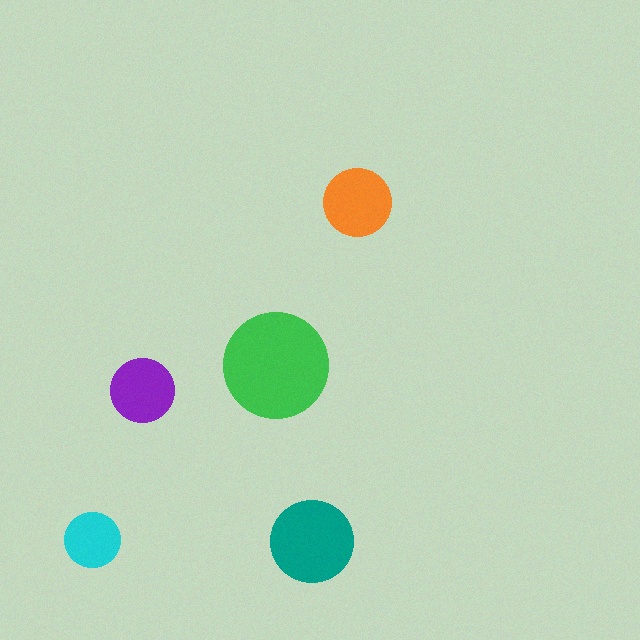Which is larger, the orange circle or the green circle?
The green one.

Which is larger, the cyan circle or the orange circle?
The orange one.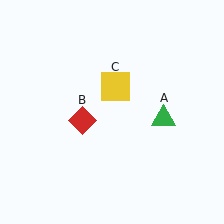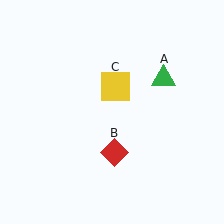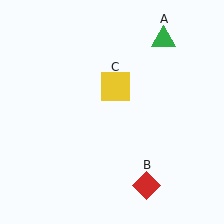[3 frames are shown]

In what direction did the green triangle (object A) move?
The green triangle (object A) moved up.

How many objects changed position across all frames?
2 objects changed position: green triangle (object A), red diamond (object B).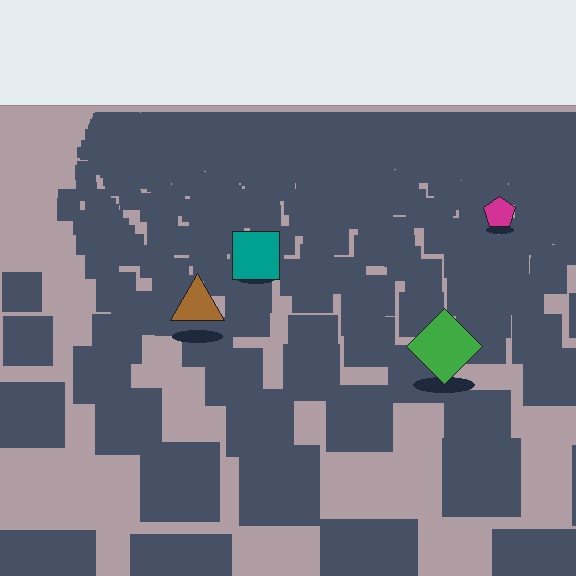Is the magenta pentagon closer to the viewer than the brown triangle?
No. The brown triangle is closer — you can tell from the texture gradient: the ground texture is coarser near it.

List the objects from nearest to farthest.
From nearest to farthest: the green diamond, the brown triangle, the teal square, the magenta pentagon.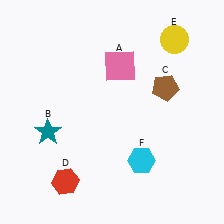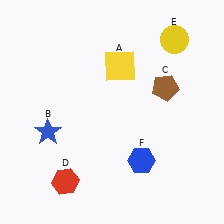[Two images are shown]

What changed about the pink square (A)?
In Image 1, A is pink. In Image 2, it changed to yellow.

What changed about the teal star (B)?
In Image 1, B is teal. In Image 2, it changed to blue.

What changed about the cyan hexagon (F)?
In Image 1, F is cyan. In Image 2, it changed to blue.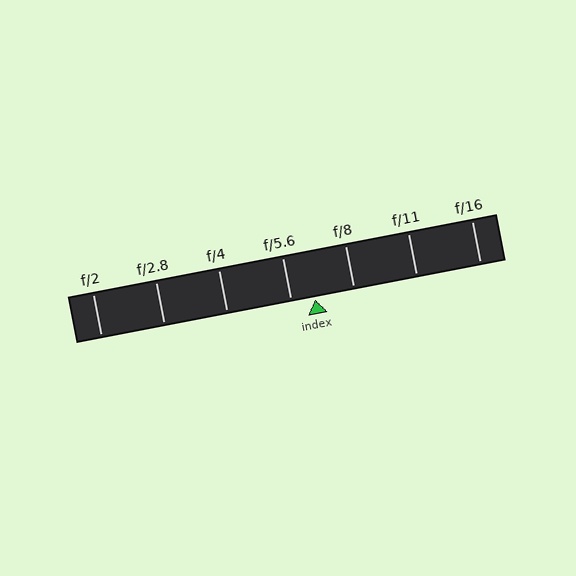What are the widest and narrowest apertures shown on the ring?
The widest aperture shown is f/2 and the narrowest is f/16.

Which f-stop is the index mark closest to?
The index mark is closest to f/5.6.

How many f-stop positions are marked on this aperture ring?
There are 7 f-stop positions marked.